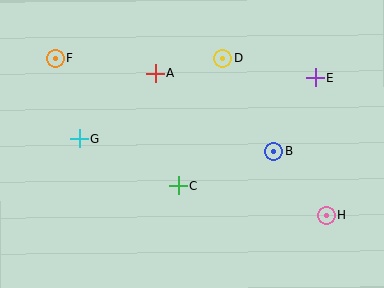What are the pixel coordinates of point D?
Point D is at (223, 58).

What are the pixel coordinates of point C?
Point C is at (178, 186).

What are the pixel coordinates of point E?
Point E is at (316, 78).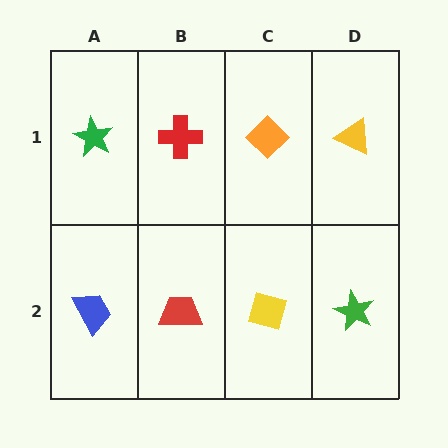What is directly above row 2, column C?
An orange diamond.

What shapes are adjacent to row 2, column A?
A green star (row 1, column A), a red trapezoid (row 2, column B).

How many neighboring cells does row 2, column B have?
3.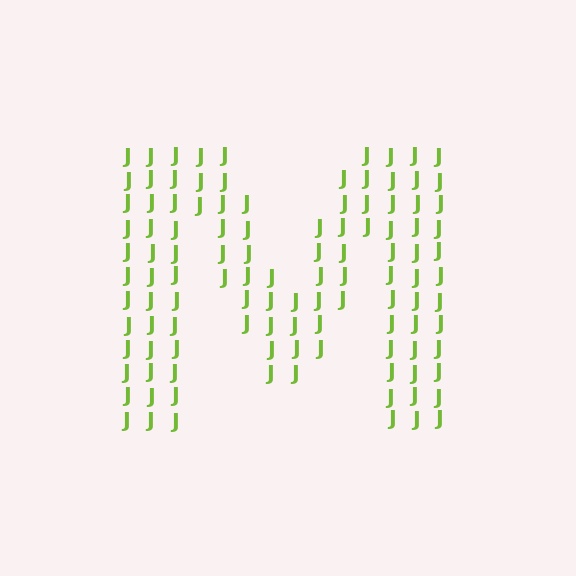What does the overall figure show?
The overall figure shows the letter M.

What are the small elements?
The small elements are letter J's.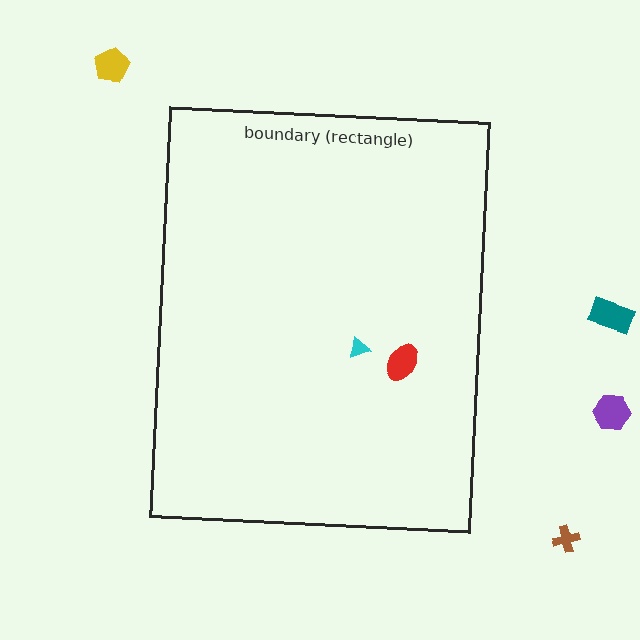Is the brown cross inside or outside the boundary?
Outside.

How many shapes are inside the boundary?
2 inside, 4 outside.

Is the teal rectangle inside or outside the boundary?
Outside.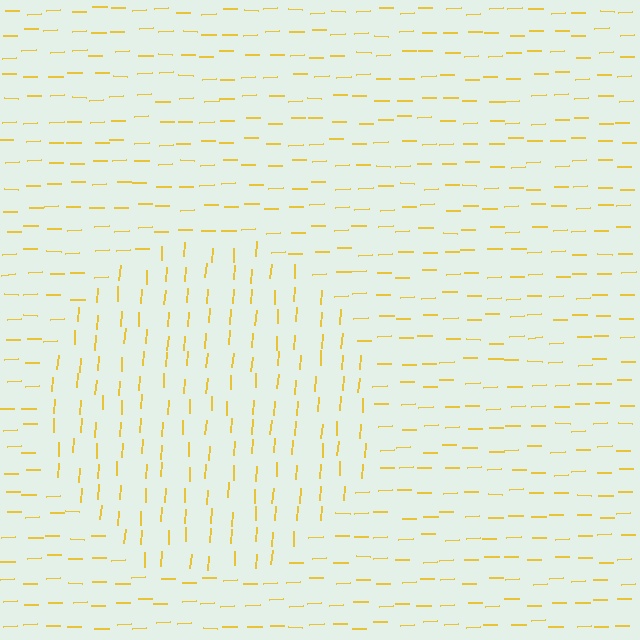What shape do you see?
I see a circle.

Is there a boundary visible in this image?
Yes, there is a texture boundary formed by a change in line orientation.